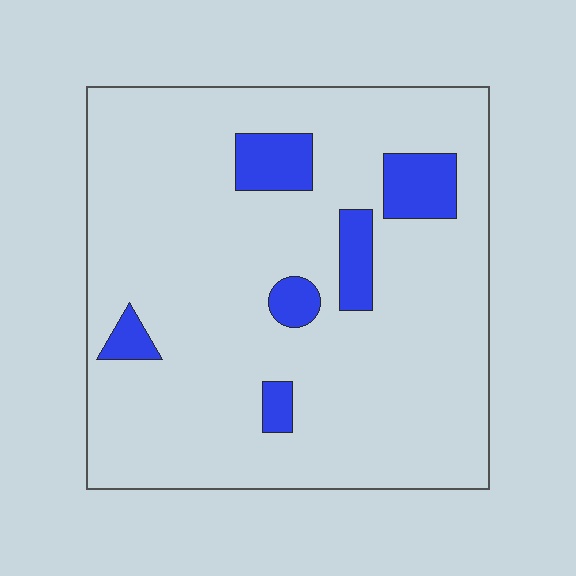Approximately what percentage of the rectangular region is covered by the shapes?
Approximately 10%.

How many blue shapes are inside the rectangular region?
6.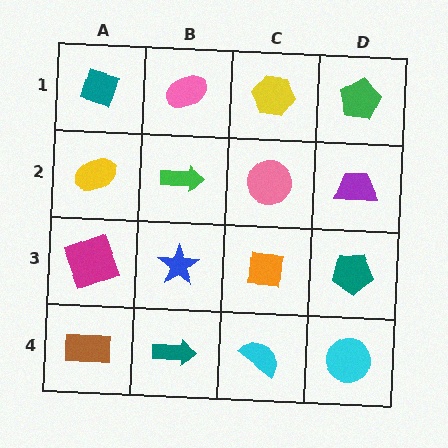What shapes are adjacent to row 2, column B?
A pink ellipse (row 1, column B), a blue star (row 3, column B), a yellow ellipse (row 2, column A), a pink circle (row 2, column C).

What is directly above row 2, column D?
A green pentagon.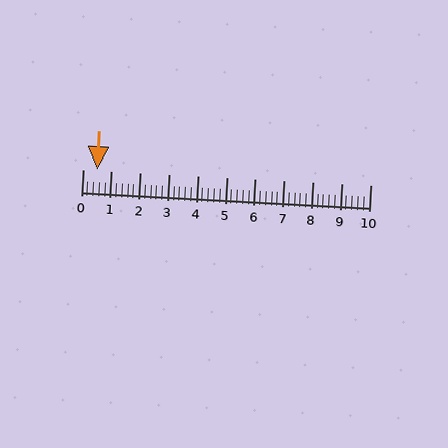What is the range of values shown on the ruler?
The ruler shows values from 0 to 10.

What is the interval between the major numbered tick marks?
The major tick marks are spaced 1 units apart.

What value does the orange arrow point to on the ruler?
The orange arrow points to approximately 0.5.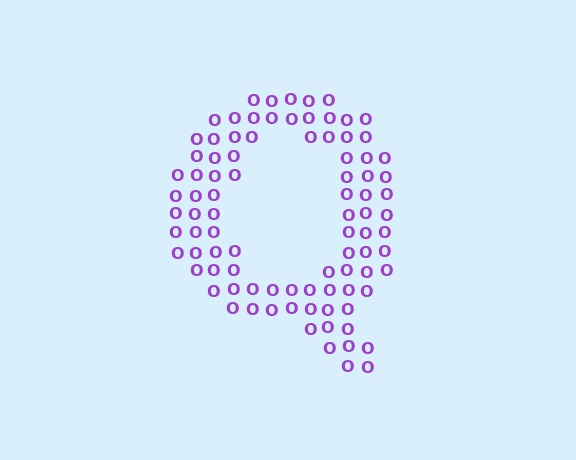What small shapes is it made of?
It is made of small letter O's.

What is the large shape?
The large shape is the letter Q.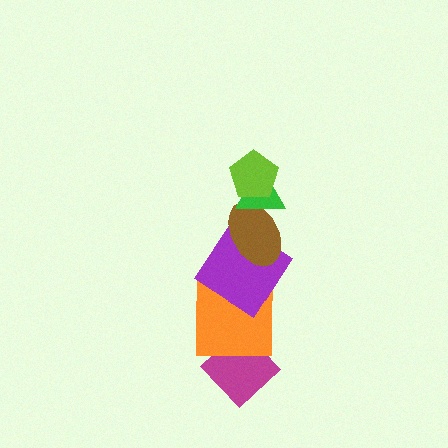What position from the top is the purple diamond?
The purple diamond is 4th from the top.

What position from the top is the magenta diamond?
The magenta diamond is 6th from the top.